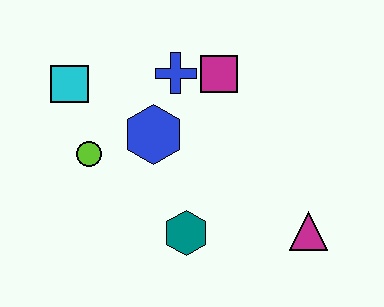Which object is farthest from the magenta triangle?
The cyan square is farthest from the magenta triangle.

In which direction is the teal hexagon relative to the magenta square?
The teal hexagon is below the magenta square.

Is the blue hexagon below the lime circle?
No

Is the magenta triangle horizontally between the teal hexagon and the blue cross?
No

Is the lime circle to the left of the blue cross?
Yes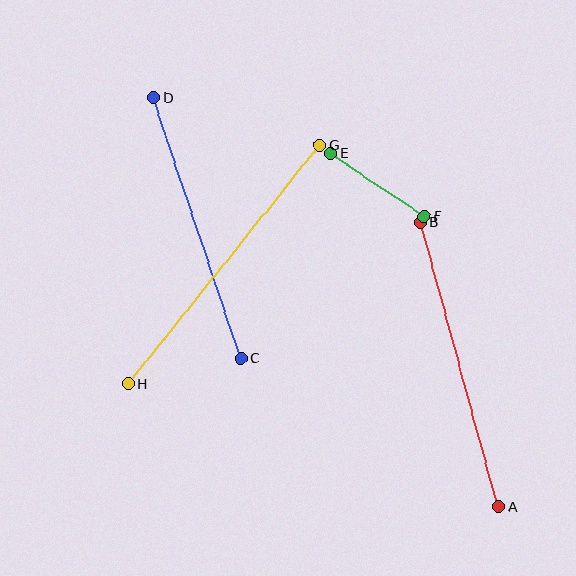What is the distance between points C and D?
The distance is approximately 275 pixels.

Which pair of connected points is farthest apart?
Points G and H are farthest apart.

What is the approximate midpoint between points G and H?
The midpoint is at approximately (224, 264) pixels.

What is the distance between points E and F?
The distance is approximately 113 pixels.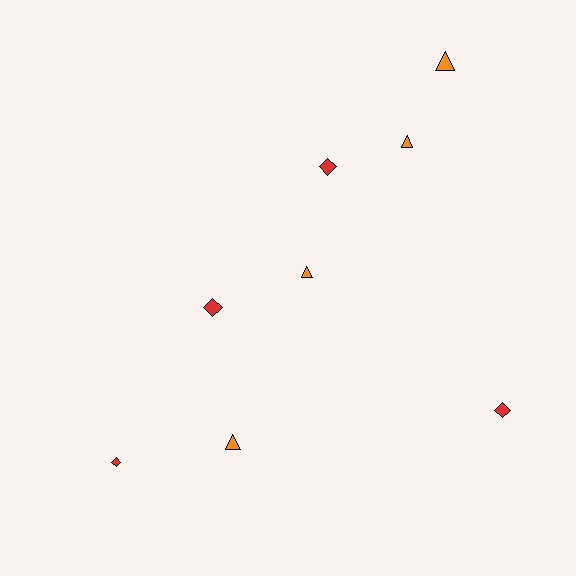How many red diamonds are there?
There are 4 red diamonds.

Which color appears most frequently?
Red, with 4 objects.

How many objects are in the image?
There are 8 objects.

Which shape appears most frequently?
Triangle, with 4 objects.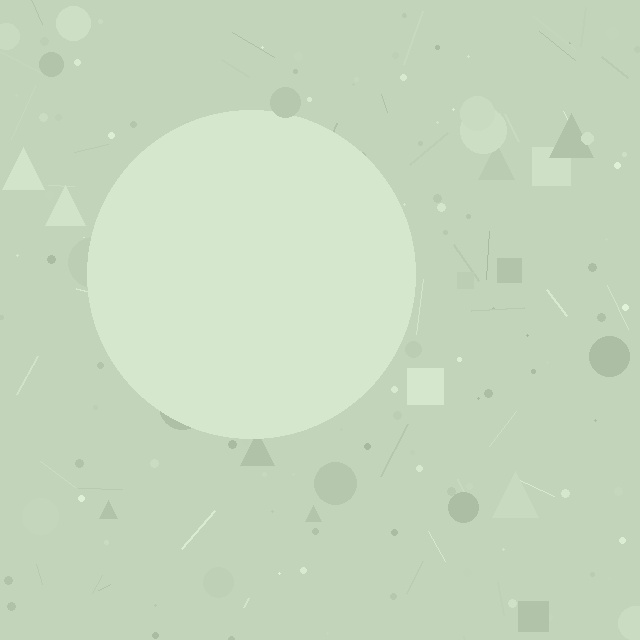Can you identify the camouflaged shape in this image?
The camouflaged shape is a circle.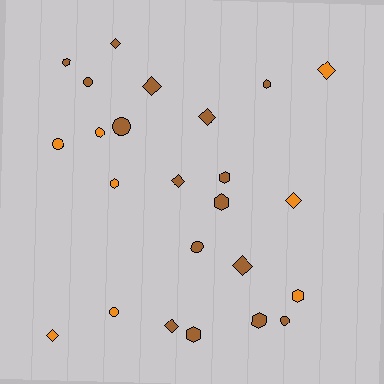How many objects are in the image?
There are 24 objects.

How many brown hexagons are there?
There are 6 brown hexagons.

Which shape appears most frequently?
Diamond, with 9 objects.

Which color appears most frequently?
Brown, with 16 objects.